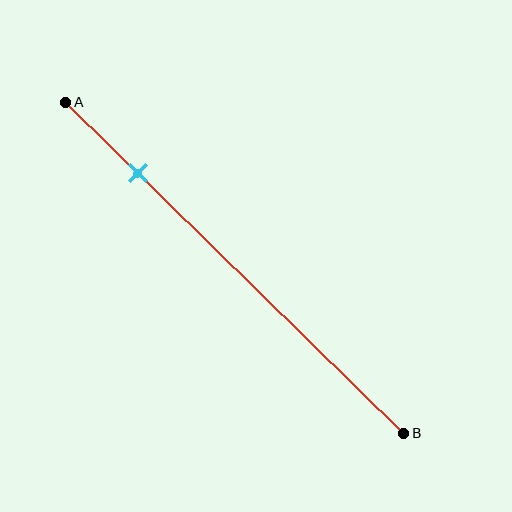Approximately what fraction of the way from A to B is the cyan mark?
The cyan mark is approximately 20% of the way from A to B.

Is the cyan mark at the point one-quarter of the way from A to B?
No, the mark is at about 20% from A, not at the 25% one-quarter point.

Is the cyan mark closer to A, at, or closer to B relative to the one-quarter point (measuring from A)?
The cyan mark is closer to point A than the one-quarter point of segment AB.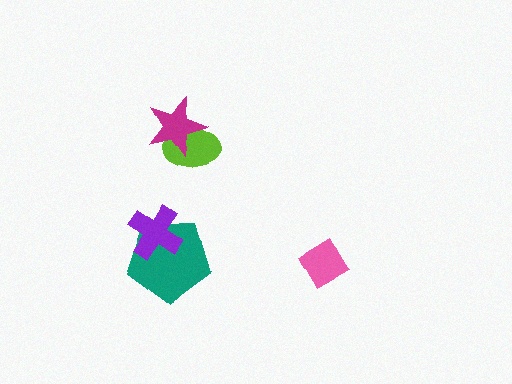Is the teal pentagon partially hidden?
Yes, it is partially covered by another shape.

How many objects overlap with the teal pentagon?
1 object overlaps with the teal pentagon.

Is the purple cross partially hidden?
No, no other shape covers it.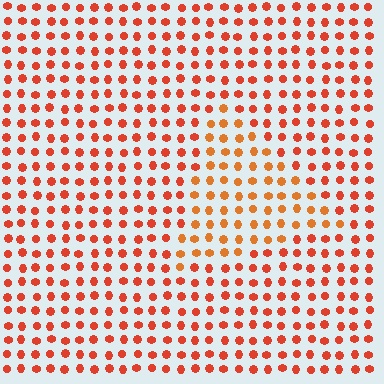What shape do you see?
I see a triangle.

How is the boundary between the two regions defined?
The boundary is defined purely by a slight shift in hue (about 20 degrees). Spacing, size, and orientation are identical on both sides.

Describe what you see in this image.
The image is filled with small red elements in a uniform arrangement. A triangle-shaped region is visible where the elements are tinted to a slightly different hue, forming a subtle color boundary.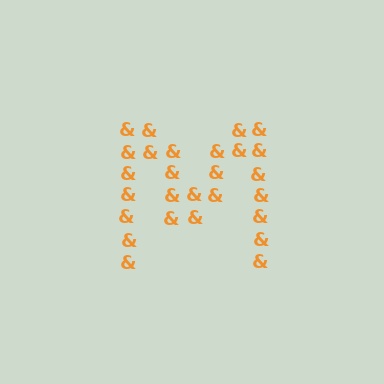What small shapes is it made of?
It is made of small ampersands.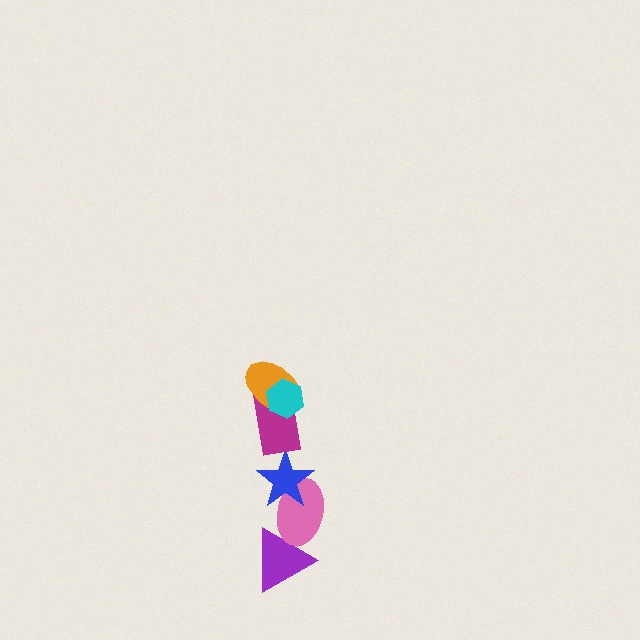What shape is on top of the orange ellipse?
The cyan hexagon is on top of the orange ellipse.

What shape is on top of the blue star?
The magenta rectangle is on top of the blue star.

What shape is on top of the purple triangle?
The pink ellipse is on top of the purple triangle.